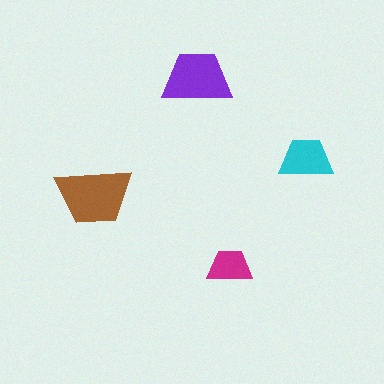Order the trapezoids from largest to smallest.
the brown one, the purple one, the cyan one, the magenta one.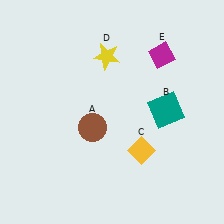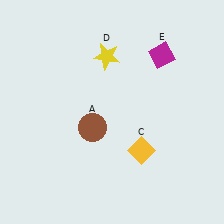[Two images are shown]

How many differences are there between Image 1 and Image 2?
There is 1 difference between the two images.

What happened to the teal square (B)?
The teal square (B) was removed in Image 2. It was in the top-right area of Image 1.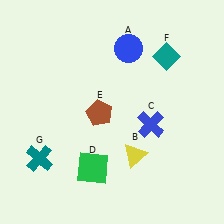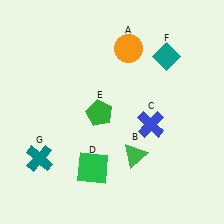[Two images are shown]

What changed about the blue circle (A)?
In Image 1, A is blue. In Image 2, it changed to orange.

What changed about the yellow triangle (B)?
In Image 1, B is yellow. In Image 2, it changed to green.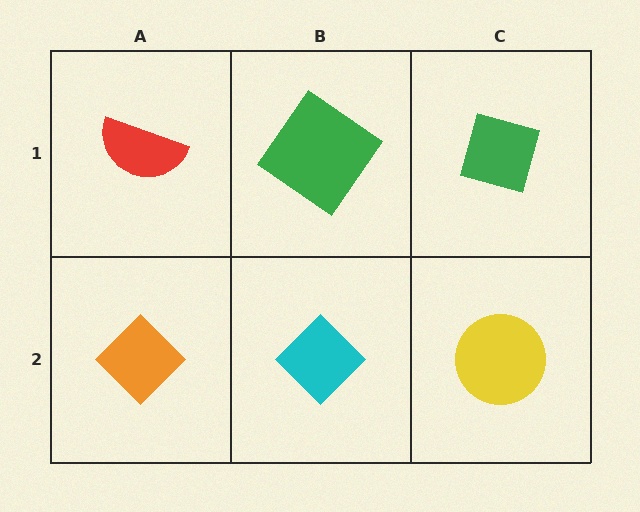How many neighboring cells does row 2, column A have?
2.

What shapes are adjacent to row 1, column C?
A yellow circle (row 2, column C), a green diamond (row 1, column B).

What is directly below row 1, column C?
A yellow circle.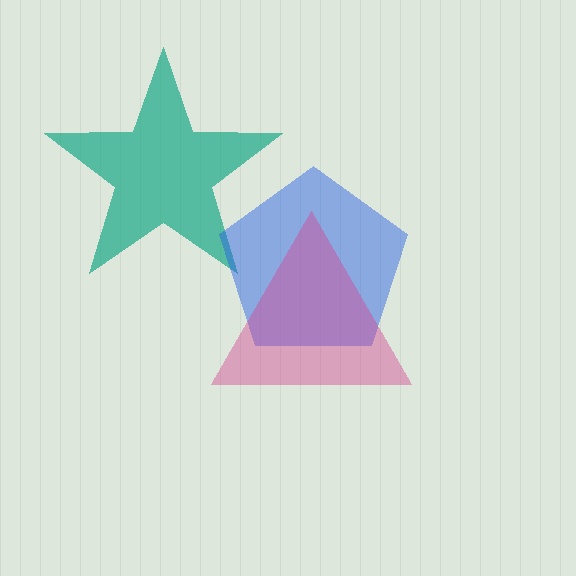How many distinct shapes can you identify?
There are 3 distinct shapes: a teal star, a blue pentagon, a magenta triangle.